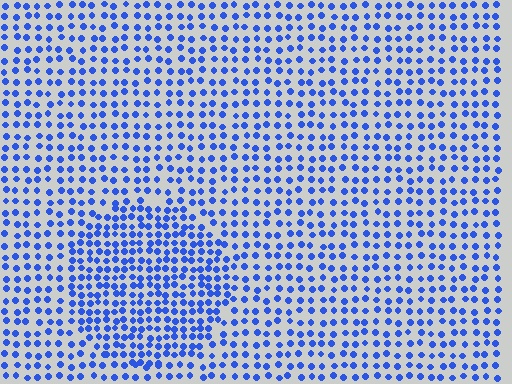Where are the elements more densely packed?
The elements are more densely packed inside the circle boundary.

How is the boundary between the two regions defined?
The boundary is defined by a change in element density (approximately 1.6x ratio). All elements are the same color, size, and shape.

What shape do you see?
I see a circle.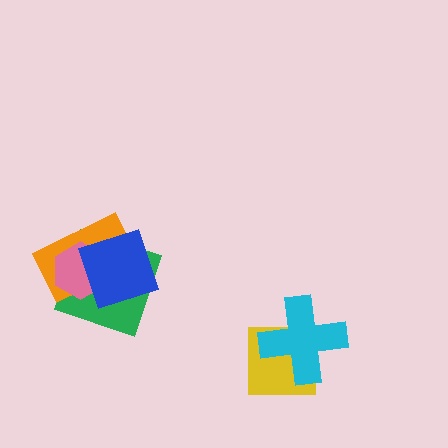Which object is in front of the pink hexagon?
The blue diamond is in front of the pink hexagon.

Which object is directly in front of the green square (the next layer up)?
The orange rectangle is directly in front of the green square.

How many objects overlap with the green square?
3 objects overlap with the green square.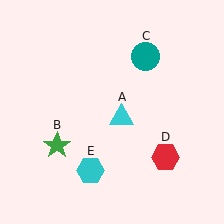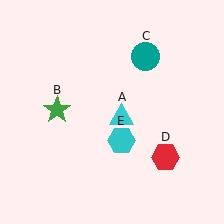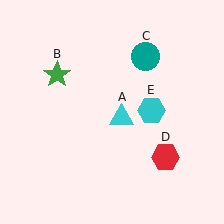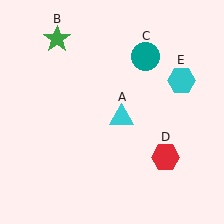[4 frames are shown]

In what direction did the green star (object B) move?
The green star (object B) moved up.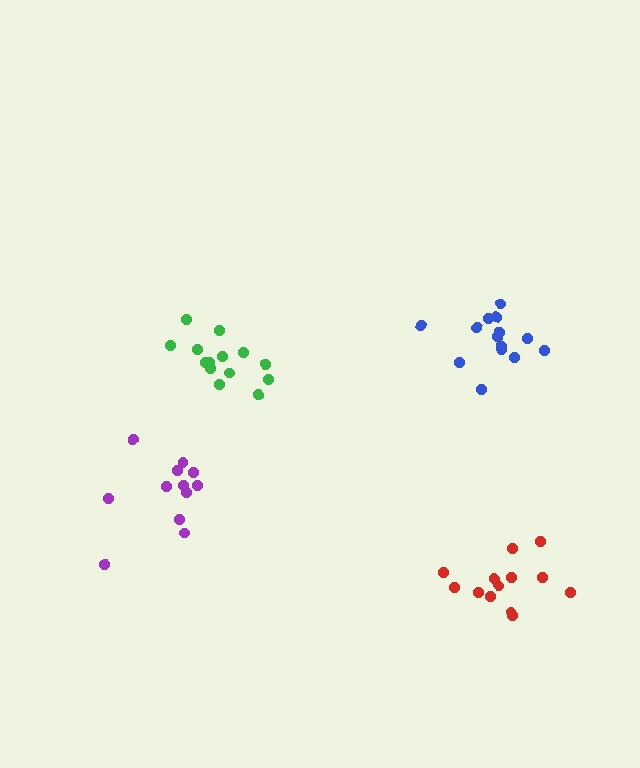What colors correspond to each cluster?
The clusters are colored: purple, blue, red, green.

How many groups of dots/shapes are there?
There are 4 groups.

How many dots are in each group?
Group 1: 12 dots, Group 2: 14 dots, Group 3: 13 dots, Group 4: 14 dots (53 total).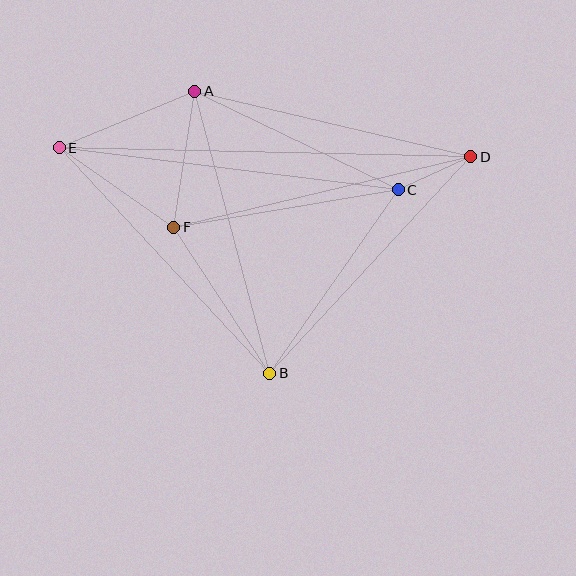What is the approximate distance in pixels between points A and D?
The distance between A and D is approximately 284 pixels.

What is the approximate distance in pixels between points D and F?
The distance between D and F is approximately 306 pixels.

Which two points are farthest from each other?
Points D and E are farthest from each other.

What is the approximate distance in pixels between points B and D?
The distance between B and D is approximately 296 pixels.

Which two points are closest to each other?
Points C and D are closest to each other.